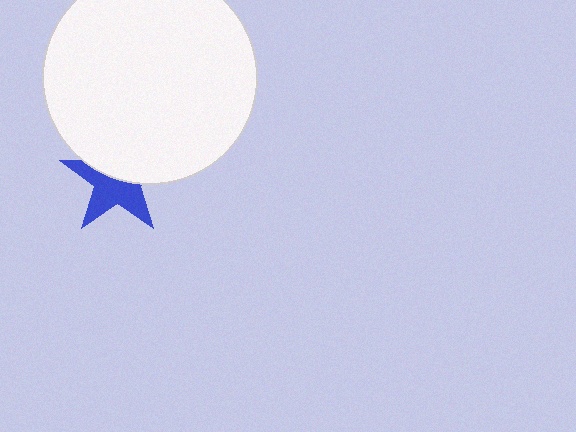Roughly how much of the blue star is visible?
About half of it is visible (roughly 54%).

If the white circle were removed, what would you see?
You would see the complete blue star.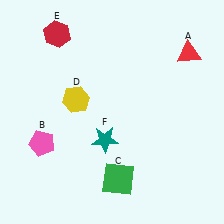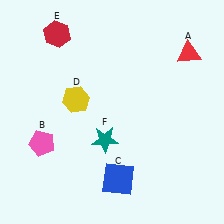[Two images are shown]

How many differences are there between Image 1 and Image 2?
There is 1 difference between the two images.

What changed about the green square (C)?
In Image 1, C is green. In Image 2, it changed to blue.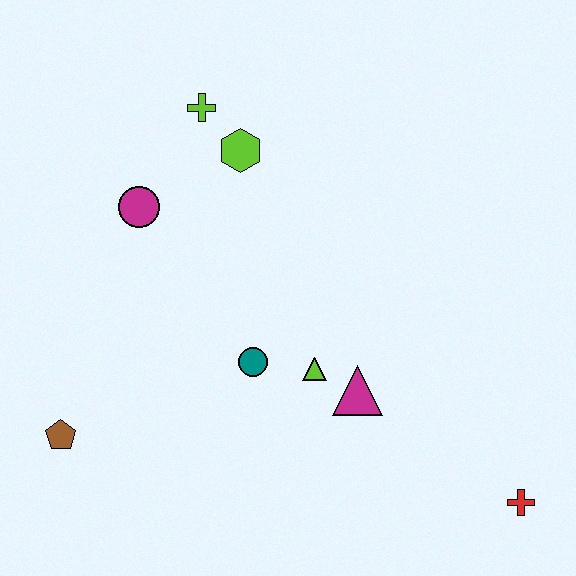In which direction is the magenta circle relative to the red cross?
The magenta circle is to the left of the red cross.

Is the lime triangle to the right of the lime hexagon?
Yes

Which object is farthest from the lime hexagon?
The red cross is farthest from the lime hexagon.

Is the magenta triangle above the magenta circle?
No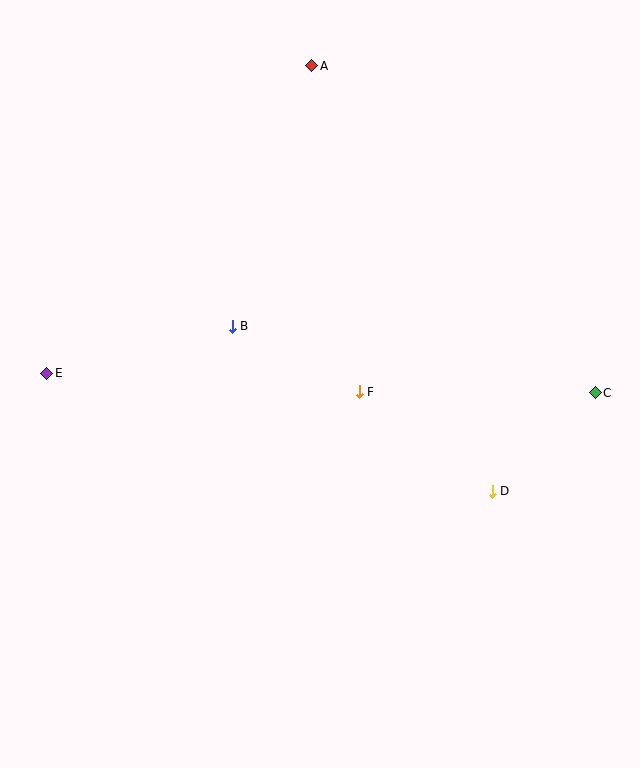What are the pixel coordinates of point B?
Point B is at (232, 326).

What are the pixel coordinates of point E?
Point E is at (47, 373).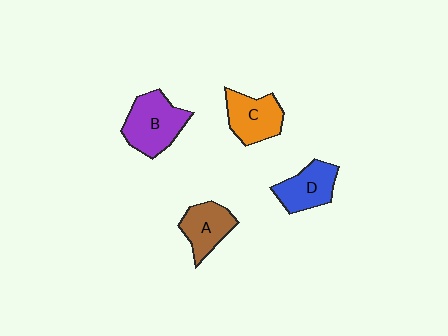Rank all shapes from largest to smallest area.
From largest to smallest: B (purple), C (orange), D (blue), A (brown).